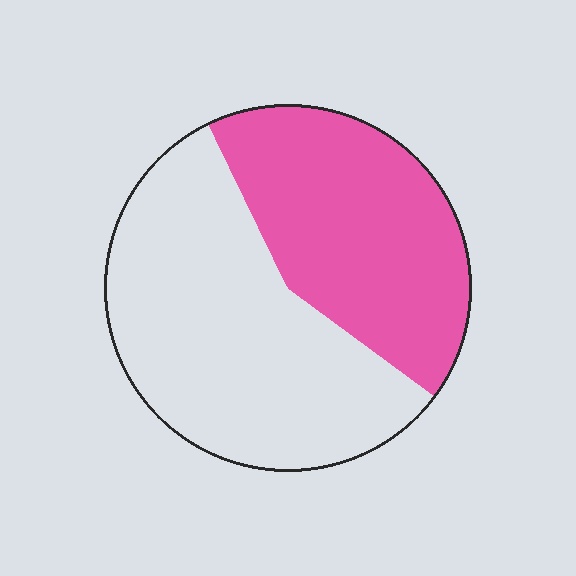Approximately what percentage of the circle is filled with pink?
Approximately 40%.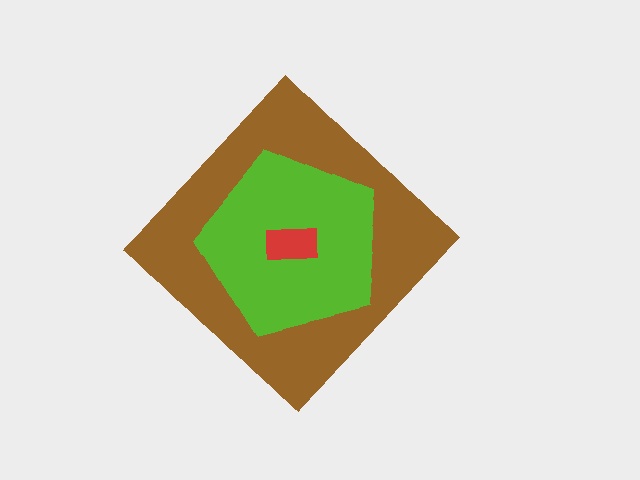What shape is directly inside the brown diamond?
The lime pentagon.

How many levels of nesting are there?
3.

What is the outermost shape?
The brown diamond.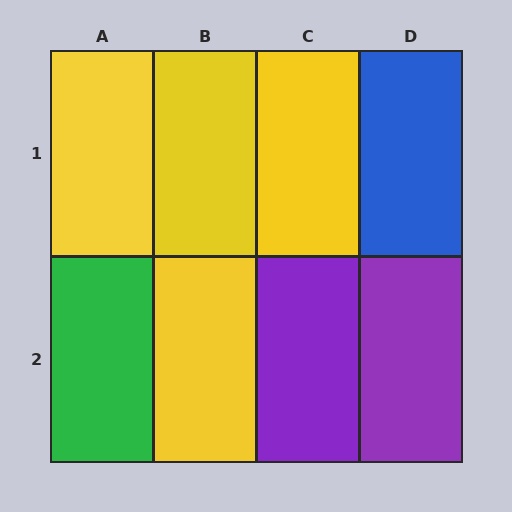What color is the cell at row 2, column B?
Yellow.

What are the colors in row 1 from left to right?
Yellow, yellow, yellow, blue.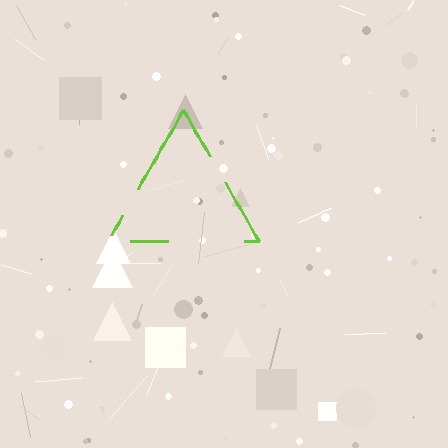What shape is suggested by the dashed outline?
The dashed outline suggests a triangle.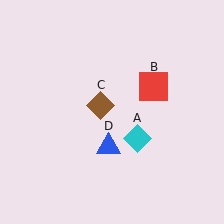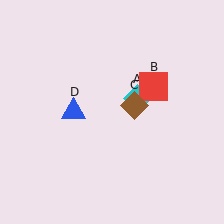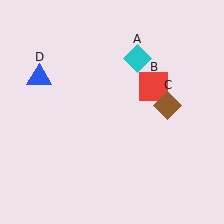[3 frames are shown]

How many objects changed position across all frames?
3 objects changed position: cyan diamond (object A), brown diamond (object C), blue triangle (object D).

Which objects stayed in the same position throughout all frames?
Red square (object B) remained stationary.